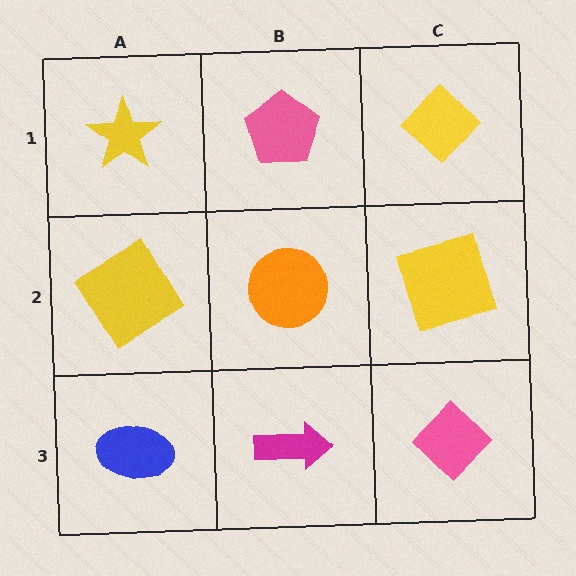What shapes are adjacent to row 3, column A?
A yellow diamond (row 2, column A), a magenta arrow (row 3, column B).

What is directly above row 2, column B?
A pink pentagon.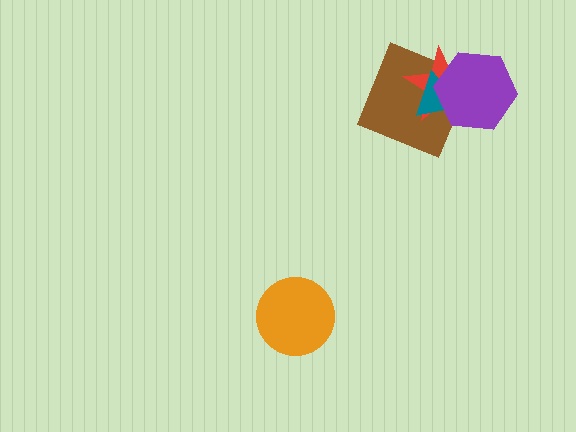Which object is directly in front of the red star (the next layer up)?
The teal triangle is directly in front of the red star.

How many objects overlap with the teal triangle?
3 objects overlap with the teal triangle.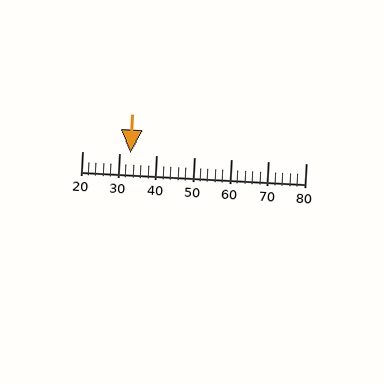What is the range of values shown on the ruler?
The ruler shows values from 20 to 80.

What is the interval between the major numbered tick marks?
The major tick marks are spaced 10 units apart.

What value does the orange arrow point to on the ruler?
The orange arrow points to approximately 33.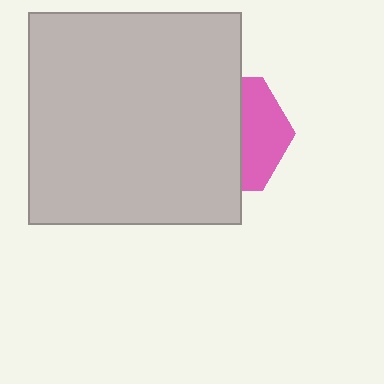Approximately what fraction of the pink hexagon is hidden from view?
Roughly 62% of the pink hexagon is hidden behind the light gray square.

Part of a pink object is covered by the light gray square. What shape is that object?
It is a hexagon.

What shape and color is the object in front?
The object in front is a light gray square.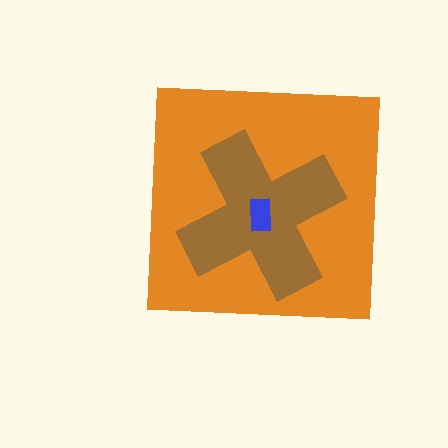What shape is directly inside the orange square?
The brown cross.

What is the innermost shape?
The blue rectangle.